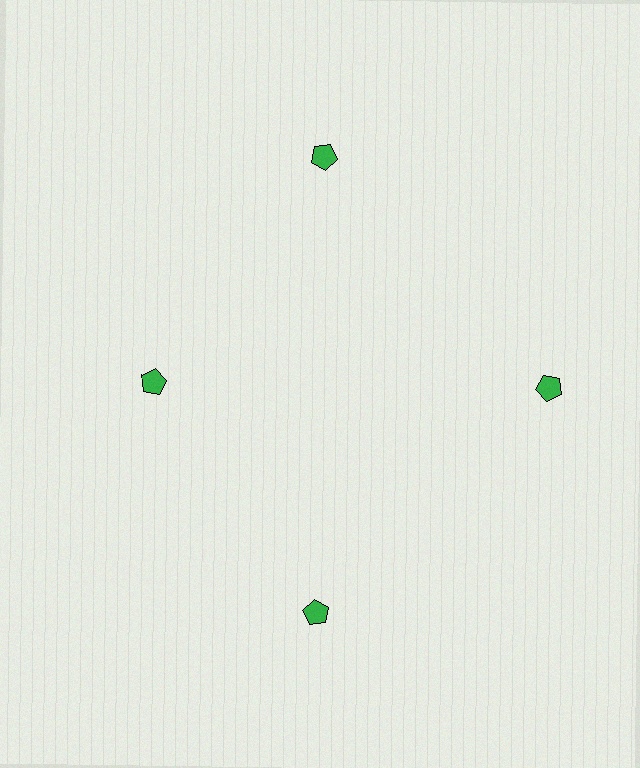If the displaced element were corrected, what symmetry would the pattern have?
It would have 4-fold rotational symmetry — the pattern would map onto itself every 90 degrees.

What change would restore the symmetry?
The symmetry would be restored by moving it outward, back onto the ring so that all 4 pentagons sit at equal angles and equal distance from the center.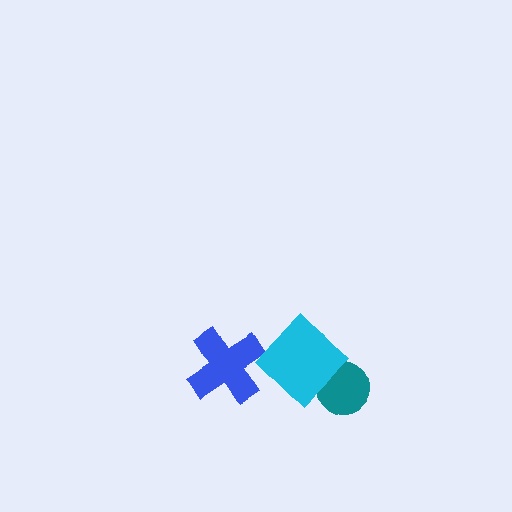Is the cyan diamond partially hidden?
No, no other shape covers it.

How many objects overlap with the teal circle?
1 object overlaps with the teal circle.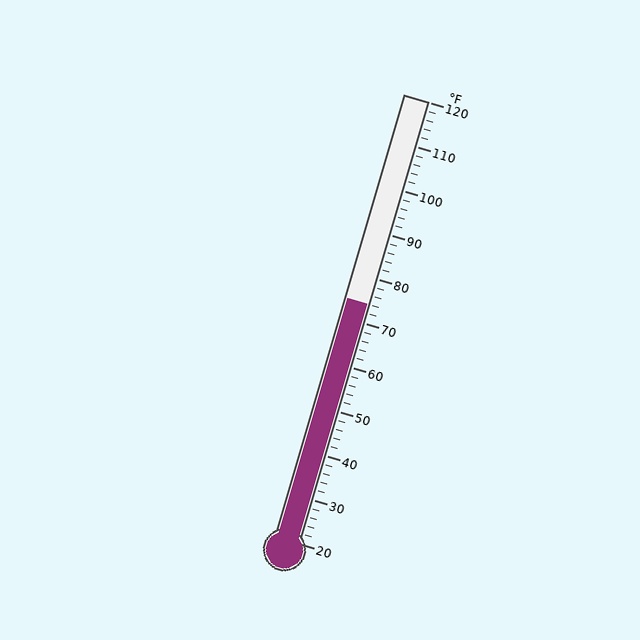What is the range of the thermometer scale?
The thermometer scale ranges from 20°F to 120°F.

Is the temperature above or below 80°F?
The temperature is below 80°F.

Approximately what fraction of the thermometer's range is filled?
The thermometer is filled to approximately 55% of its range.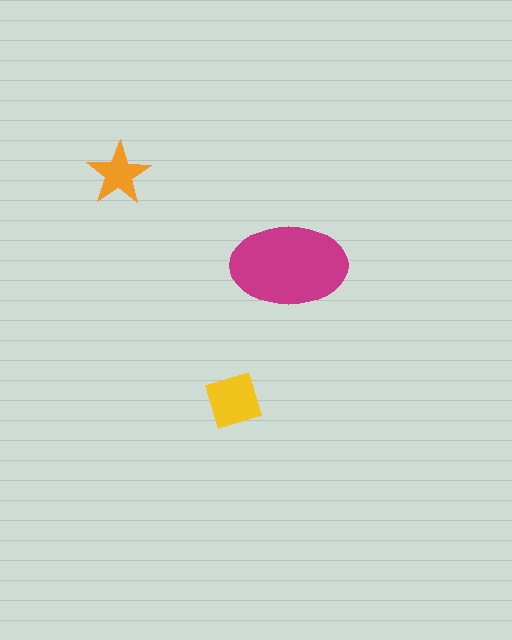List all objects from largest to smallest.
The magenta ellipse, the yellow square, the orange star.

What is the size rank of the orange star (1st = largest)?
3rd.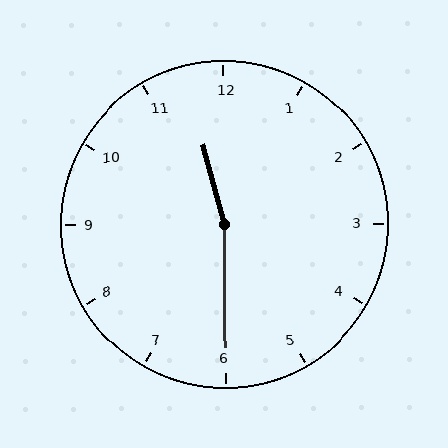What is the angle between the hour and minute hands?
Approximately 165 degrees.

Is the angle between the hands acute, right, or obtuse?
It is obtuse.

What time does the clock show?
11:30.